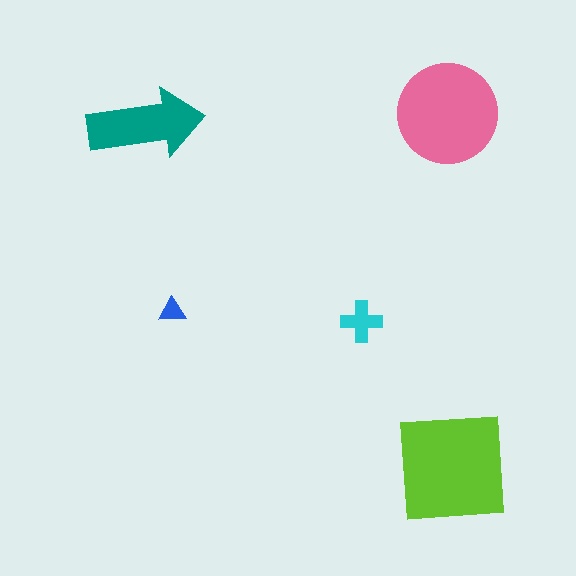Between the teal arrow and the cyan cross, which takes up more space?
The teal arrow.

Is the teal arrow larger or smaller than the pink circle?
Smaller.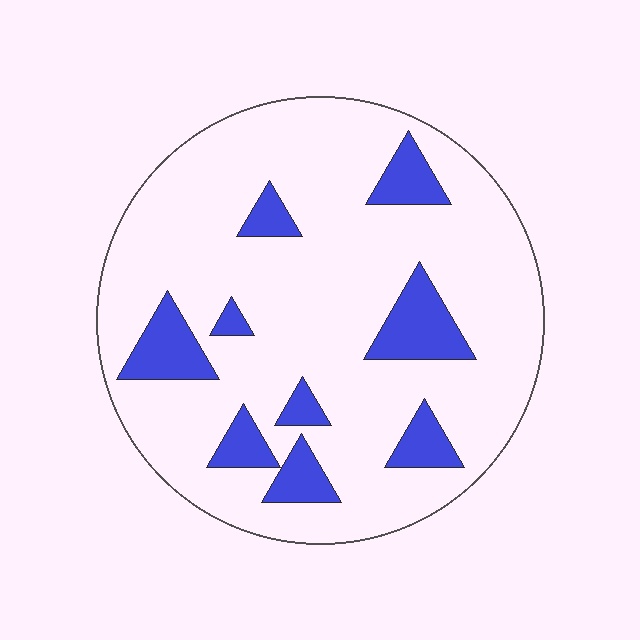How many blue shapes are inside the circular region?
9.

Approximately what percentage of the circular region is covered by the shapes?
Approximately 15%.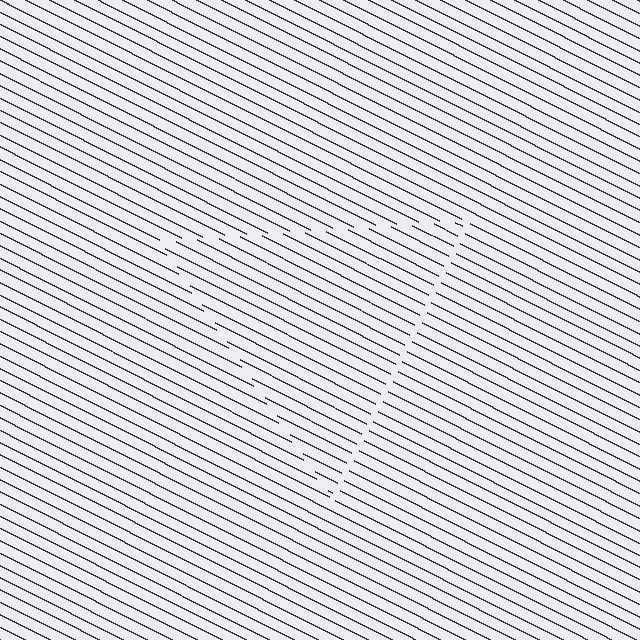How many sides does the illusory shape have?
3 sides — the line-ends trace a triangle.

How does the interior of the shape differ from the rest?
The interior of the shape contains the same grating, shifted by half a period — the contour is defined by the phase discontinuity where line-ends from the inner and outer gratings abut.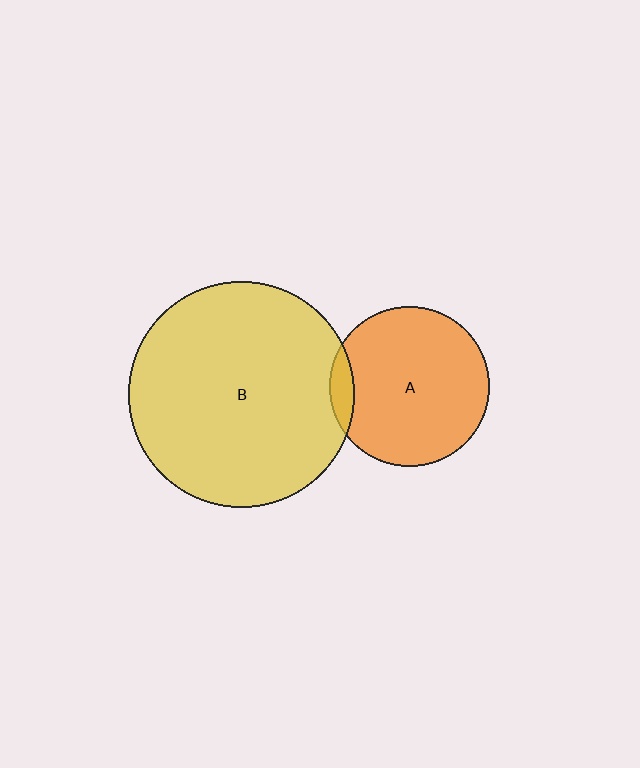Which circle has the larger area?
Circle B (yellow).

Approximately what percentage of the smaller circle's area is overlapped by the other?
Approximately 10%.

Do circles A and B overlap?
Yes.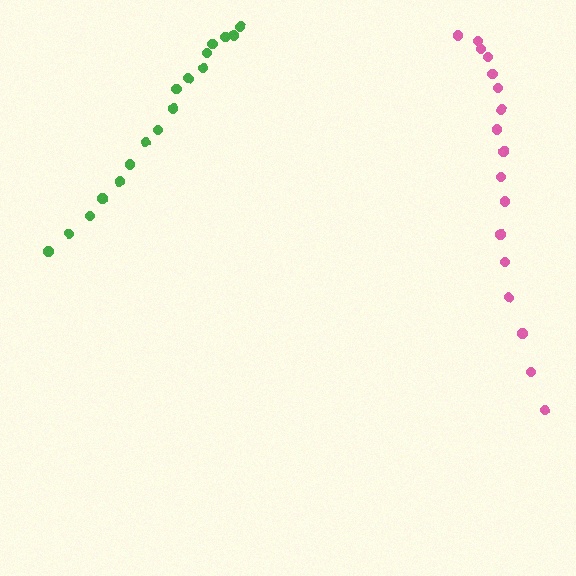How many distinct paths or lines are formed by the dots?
There are 2 distinct paths.